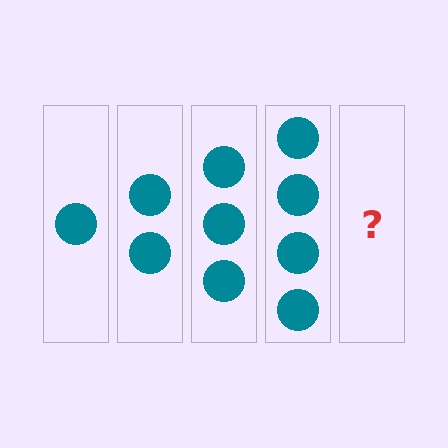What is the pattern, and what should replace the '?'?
The pattern is that each step adds one more circle. The '?' should be 5 circles.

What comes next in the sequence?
The next element should be 5 circles.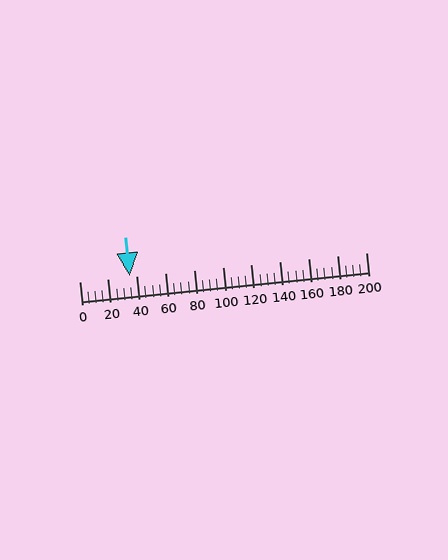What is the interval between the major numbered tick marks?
The major tick marks are spaced 20 units apart.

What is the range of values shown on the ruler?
The ruler shows values from 0 to 200.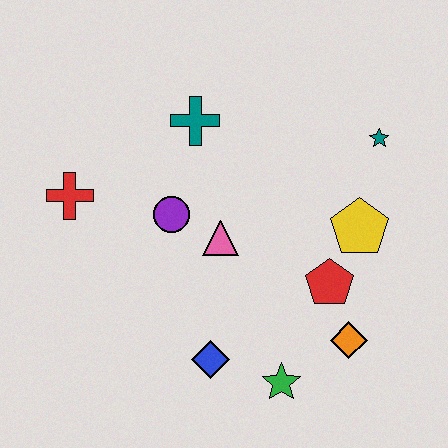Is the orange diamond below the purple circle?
Yes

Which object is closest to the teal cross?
The purple circle is closest to the teal cross.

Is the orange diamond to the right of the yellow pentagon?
No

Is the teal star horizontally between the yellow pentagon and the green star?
No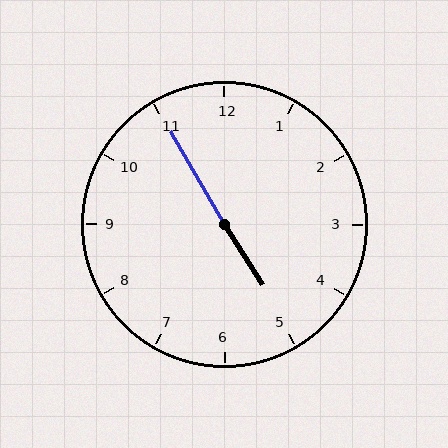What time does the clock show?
4:55.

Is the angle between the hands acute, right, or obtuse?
It is obtuse.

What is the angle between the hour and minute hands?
Approximately 178 degrees.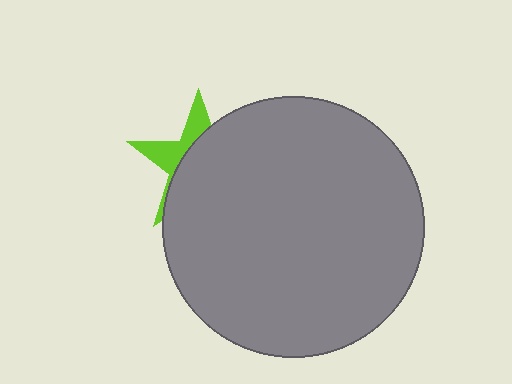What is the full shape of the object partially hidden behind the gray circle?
The partially hidden object is a lime star.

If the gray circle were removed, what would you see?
You would see the complete lime star.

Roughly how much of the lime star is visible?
A small part of it is visible (roughly 32%).